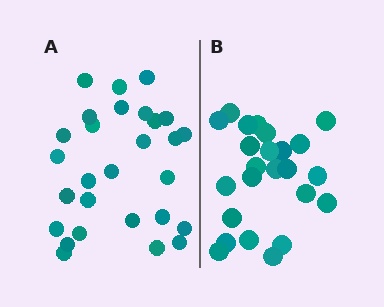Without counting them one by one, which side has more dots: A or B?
Region A (the left region) has more dots.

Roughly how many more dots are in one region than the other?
Region A has about 4 more dots than region B.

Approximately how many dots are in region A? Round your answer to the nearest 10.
About 30 dots. (The exact count is 28, which rounds to 30.)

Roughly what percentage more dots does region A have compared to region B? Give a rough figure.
About 15% more.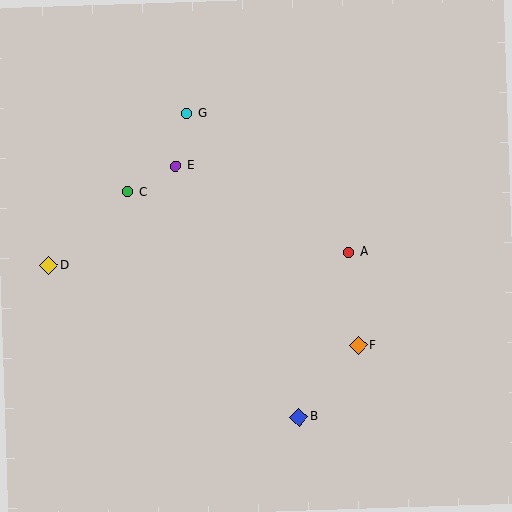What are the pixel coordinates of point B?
Point B is at (299, 417).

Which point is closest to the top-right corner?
Point A is closest to the top-right corner.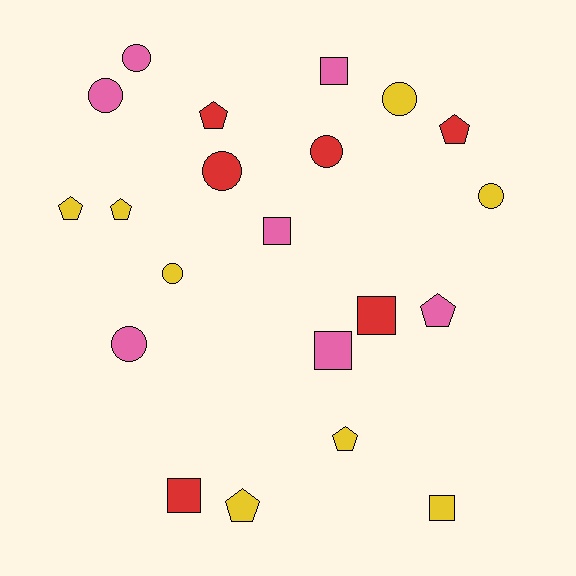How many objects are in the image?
There are 21 objects.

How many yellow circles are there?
There are 3 yellow circles.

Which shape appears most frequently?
Circle, with 8 objects.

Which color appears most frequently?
Yellow, with 8 objects.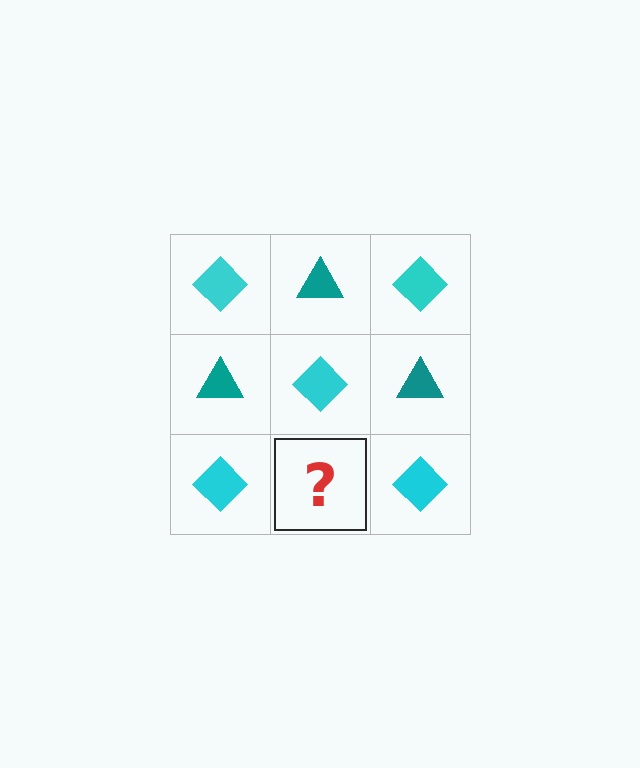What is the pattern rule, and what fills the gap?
The rule is that it alternates cyan diamond and teal triangle in a checkerboard pattern. The gap should be filled with a teal triangle.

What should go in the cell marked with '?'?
The missing cell should contain a teal triangle.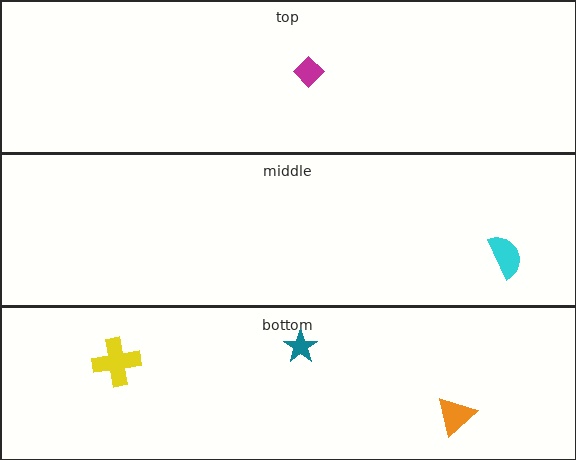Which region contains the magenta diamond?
The top region.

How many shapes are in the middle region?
1.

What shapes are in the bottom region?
The yellow cross, the teal star, the orange triangle.